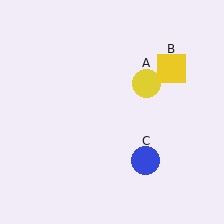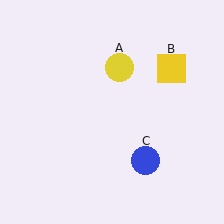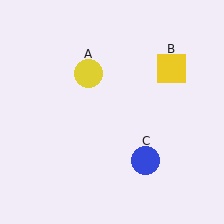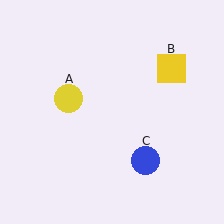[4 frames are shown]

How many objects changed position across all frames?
1 object changed position: yellow circle (object A).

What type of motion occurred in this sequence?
The yellow circle (object A) rotated counterclockwise around the center of the scene.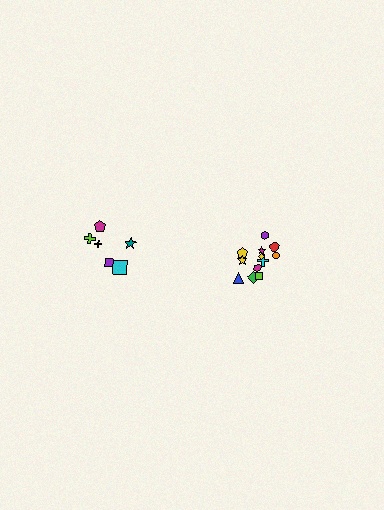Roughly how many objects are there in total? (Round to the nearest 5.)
Roughly 20 objects in total.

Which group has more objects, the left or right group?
The right group.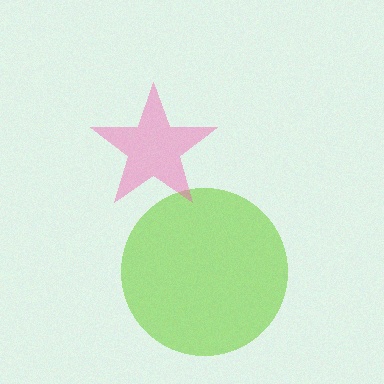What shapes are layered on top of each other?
The layered shapes are: a lime circle, a pink star.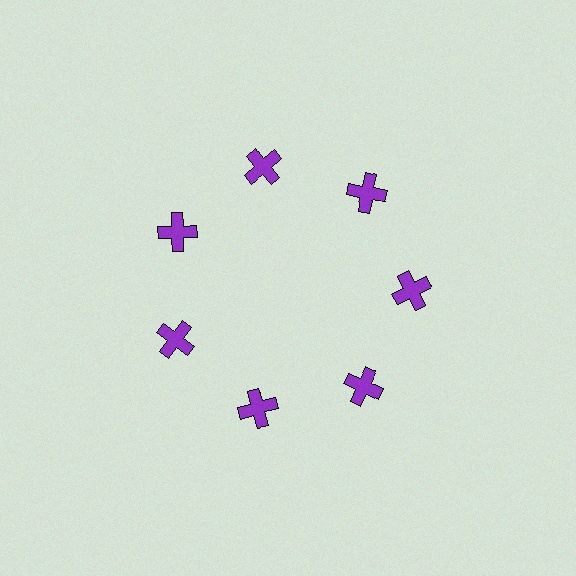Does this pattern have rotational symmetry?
Yes, this pattern has 7-fold rotational symmetry. It looks the same after rotating 51 degrees around the center.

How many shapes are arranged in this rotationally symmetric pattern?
There are 7 shapes, arranged in 7 groups of 1.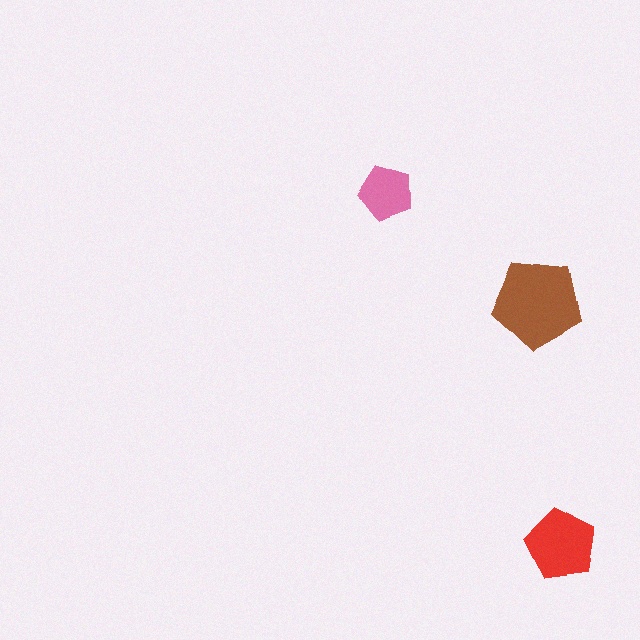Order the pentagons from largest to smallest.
the brown one, the red one, the pink one.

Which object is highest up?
The pink pentagon is topmost.